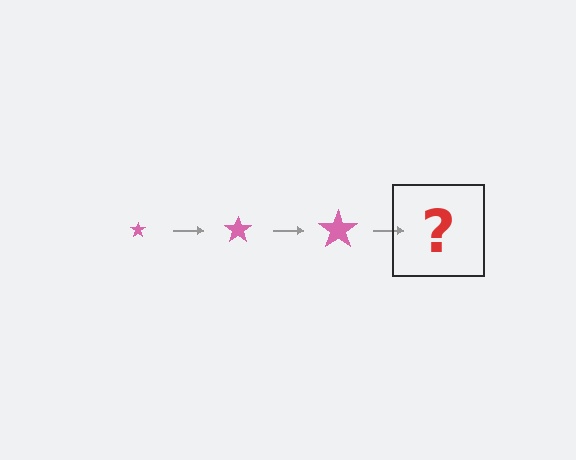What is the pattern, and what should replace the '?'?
The pattern is that the star gets progressively larger each step. The '?' should be a pink star, larger than the previous one.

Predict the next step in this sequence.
The next step is a pink star, larger than the previous one.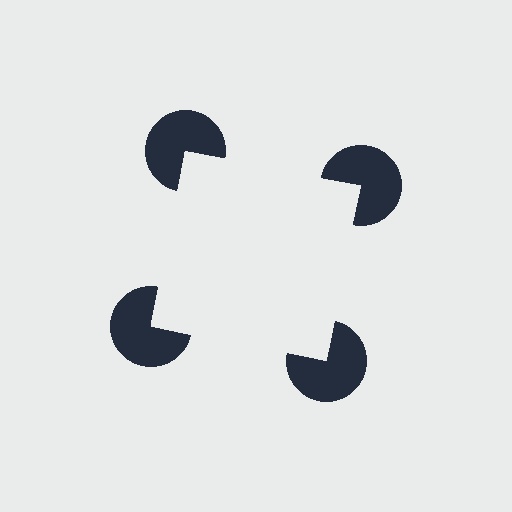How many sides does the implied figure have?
4 sides.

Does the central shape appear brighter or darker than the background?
It typically appears slightly brighter than the background, even though no actual brightness change is drawn.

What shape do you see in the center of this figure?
An illusory square — its edges are inferred from the aligned wedge cuts in the pac-man discs, not physically drawn.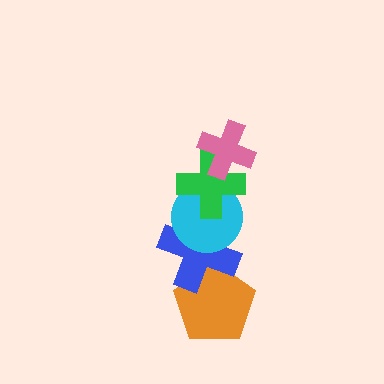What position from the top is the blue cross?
The blue cross is 4th from the top.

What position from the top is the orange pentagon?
The orange pentagon is 5th from the top.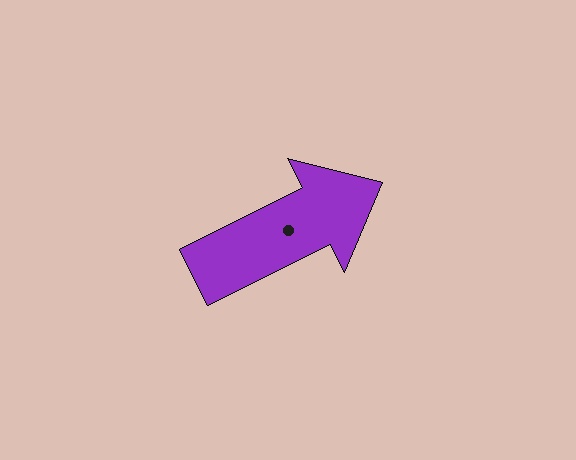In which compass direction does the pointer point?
Northeast.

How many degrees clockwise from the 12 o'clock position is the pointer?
Approximately 63 degrees.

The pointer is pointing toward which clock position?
Roughly 2 o'clock.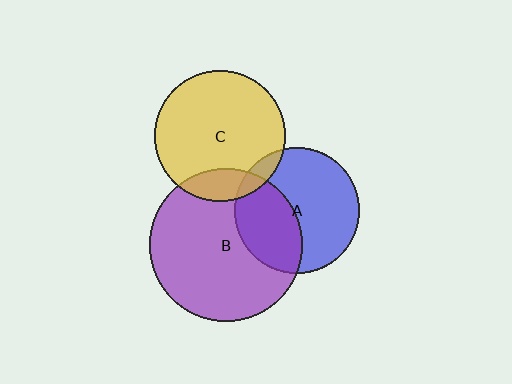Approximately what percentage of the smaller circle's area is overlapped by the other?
Approximately 40%.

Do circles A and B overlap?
Yes.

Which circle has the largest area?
Circle B (purple).